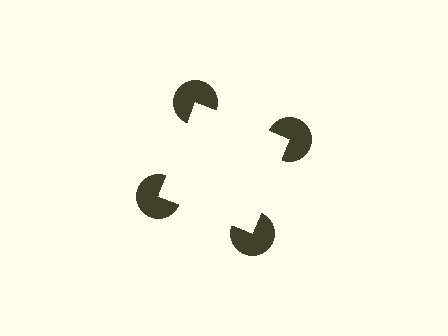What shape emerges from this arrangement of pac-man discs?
An illusory square — its edges are inferred from the aligned wedge cuts in the pac-man discs, not physically drawn.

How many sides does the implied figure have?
4 sides.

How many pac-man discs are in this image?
There are 4 — one at each vertex of the illusory square.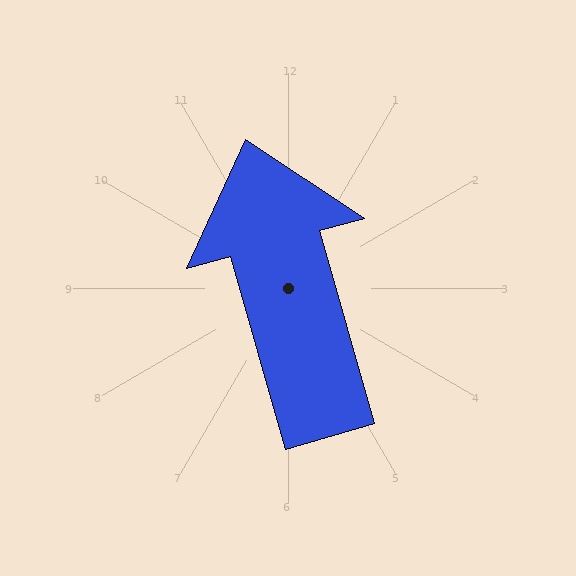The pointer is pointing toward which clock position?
Roughly 11 o'clock.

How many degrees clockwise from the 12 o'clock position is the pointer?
Approximately 344 degrees.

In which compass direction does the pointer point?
North.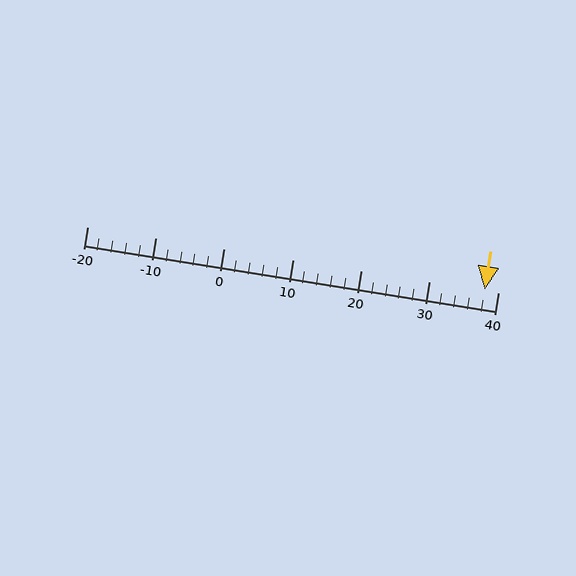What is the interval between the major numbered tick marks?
The major tick marks are spaced 10 units apart.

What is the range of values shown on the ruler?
The ruler shows values from -20 to 40.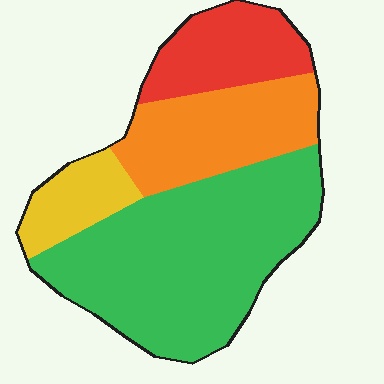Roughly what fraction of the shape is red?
Red takes up about one sixth (1/6) of the shape.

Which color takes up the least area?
Yellow, at roughly 10%.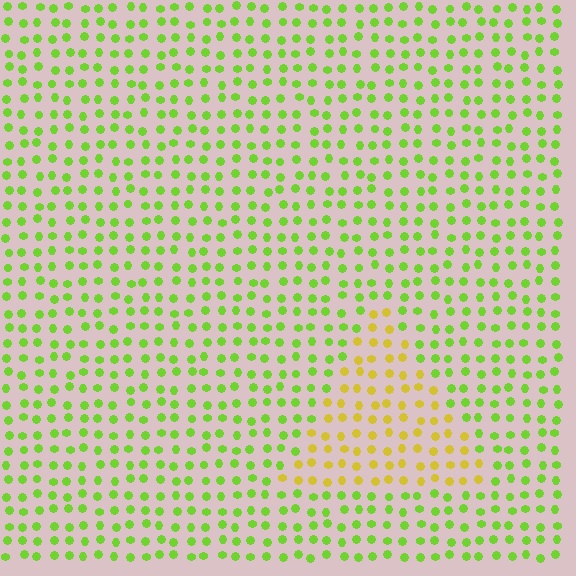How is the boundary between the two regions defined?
The boundary is defined purely by a slight shift in hue (about 44 degrees). Spacing, size, and orientation are identical on both sides.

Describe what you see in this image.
The image is filled with small lime elements in a uniform arrangement. A triangle-shaped region is visible where the elements are tinted to a slightly different hue, forming a subtle color boundary.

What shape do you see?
I see a triangle.